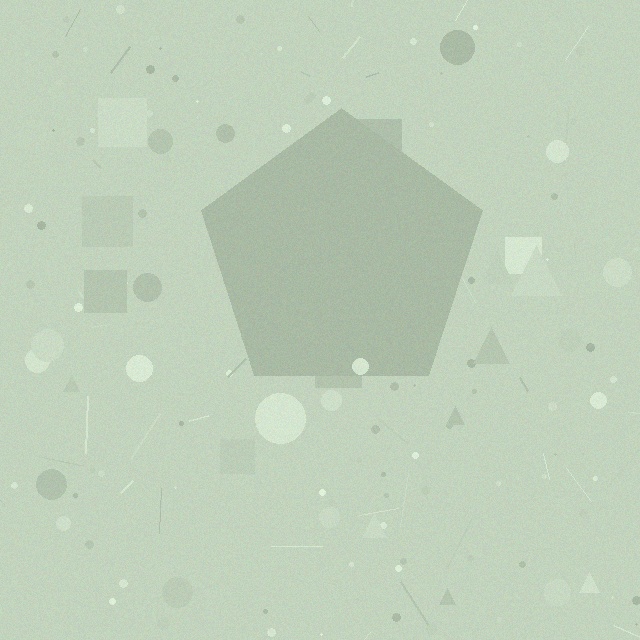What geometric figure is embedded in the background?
A pentagon is embedded in the background.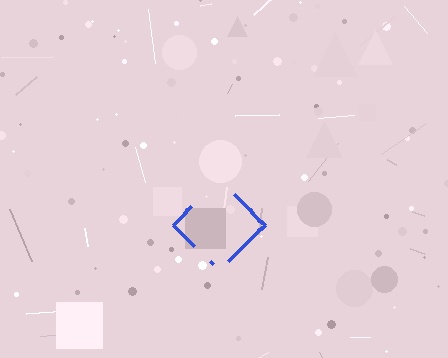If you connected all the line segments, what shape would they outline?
They would outline a diamond.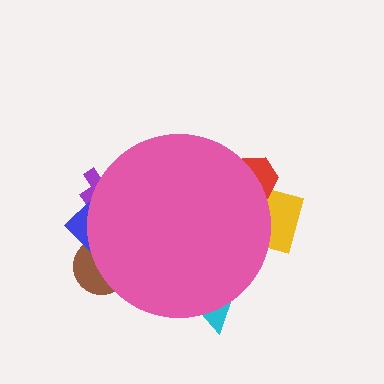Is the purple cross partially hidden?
Yes, the purple cross is partially hidden behind the pink circle.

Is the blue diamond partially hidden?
Yes, the blue diamond is partially hidden behind the pink circle.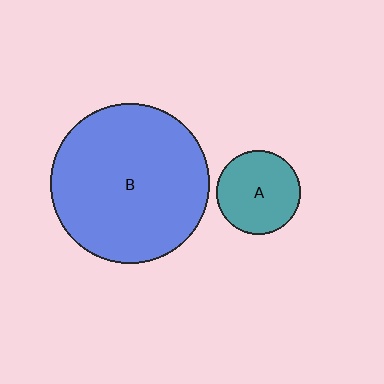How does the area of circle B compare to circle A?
Approximately 3.6 times.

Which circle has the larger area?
Circle B (blue).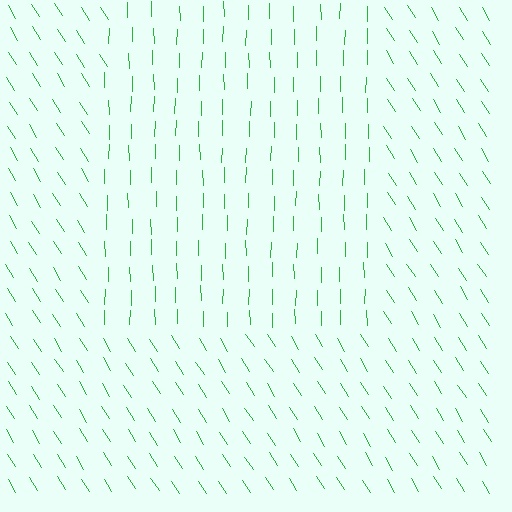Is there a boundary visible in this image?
Yes, there is a texture boundary formed by a change in line orientation.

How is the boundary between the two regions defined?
The boundary is defined purely by a change in line orientation (approximately 31 degrees difference). All lines are the same color and thickness.